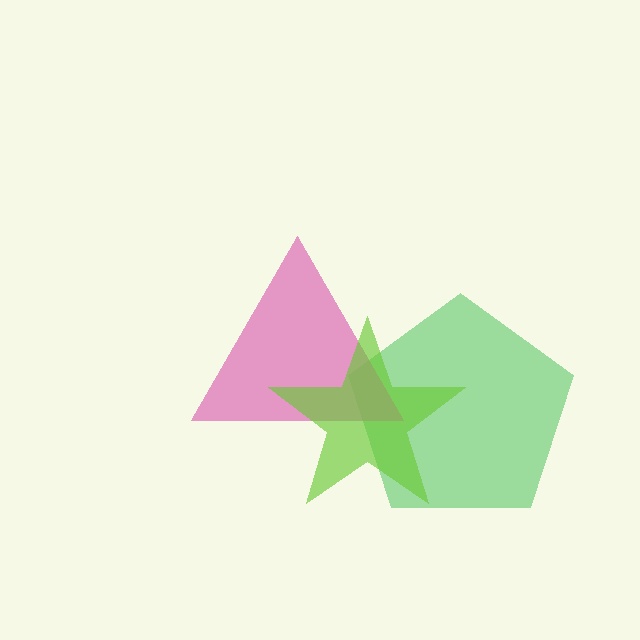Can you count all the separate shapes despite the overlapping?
Yes, there are 3 separate shapes.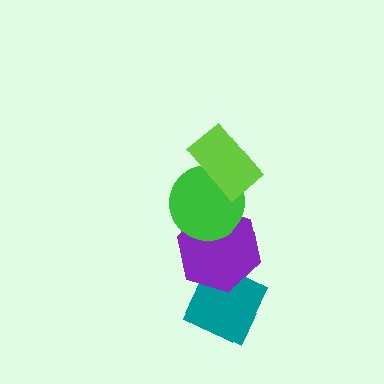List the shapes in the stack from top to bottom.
From top to bottom: the lime rectangle, the green circle, the purple hexagon, the teal diamond.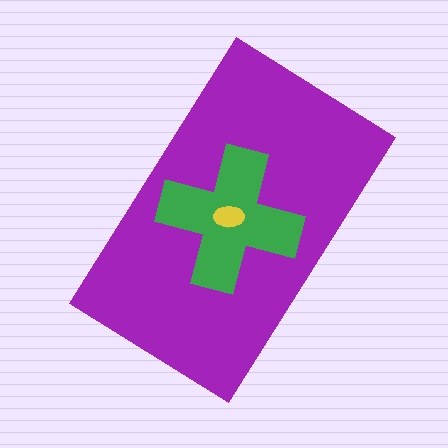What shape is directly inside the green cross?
The yellow ellipse.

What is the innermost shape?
The yellow ellipse.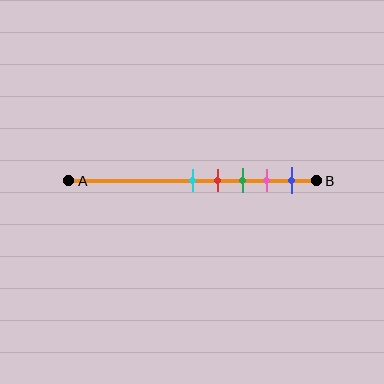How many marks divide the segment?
There are 5 marks dividing the segment.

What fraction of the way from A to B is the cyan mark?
The cyan mark is approximately 50% (0.5) of the way from A to B.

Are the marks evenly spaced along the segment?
Yes, the marks are approximately evenly spaced.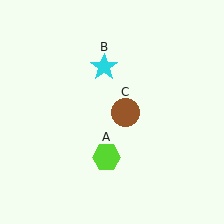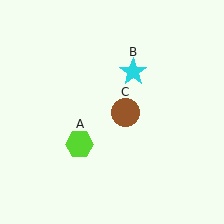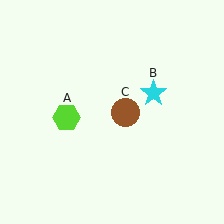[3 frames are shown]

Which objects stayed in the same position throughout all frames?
Brown circle (object C) remained stationary.